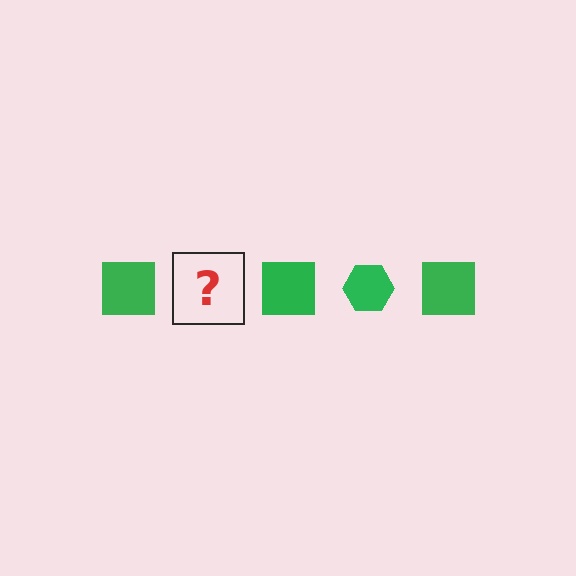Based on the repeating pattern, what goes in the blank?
The blank should be a green hexagon.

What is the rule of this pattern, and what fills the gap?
The rule is that the pattern cycles through square, hexagon shapes in green. The gap should be filled with a green hexagon.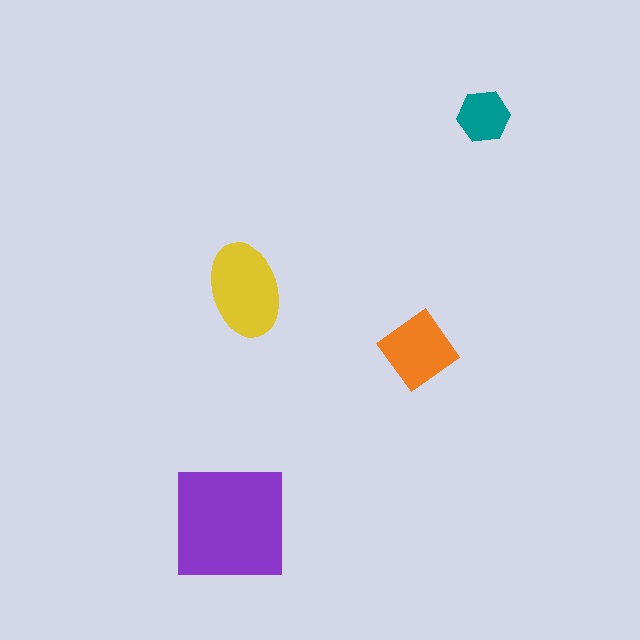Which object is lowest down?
The purple square is bottommost.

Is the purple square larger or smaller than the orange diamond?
Larger.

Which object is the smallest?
The teal hexagon.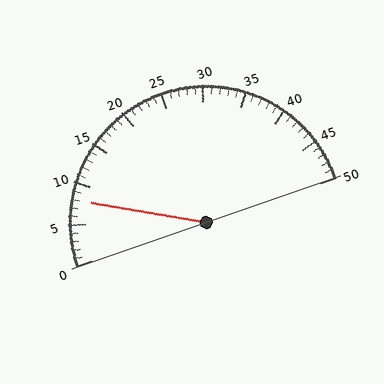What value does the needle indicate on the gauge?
The needle indicates approximately 8.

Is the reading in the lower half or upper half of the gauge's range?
The reading is in the lower half of the range (0 to 50).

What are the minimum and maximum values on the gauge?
The gauge ranges from 0 to 50.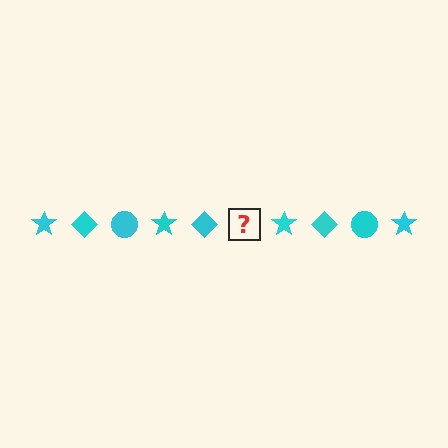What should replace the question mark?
The question mark should be replaced with a cyan circle.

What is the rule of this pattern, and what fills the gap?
The rule is that the pattern cycles through star, diamond, circle shapes in cyan. The gap should be filled with a cyan circle.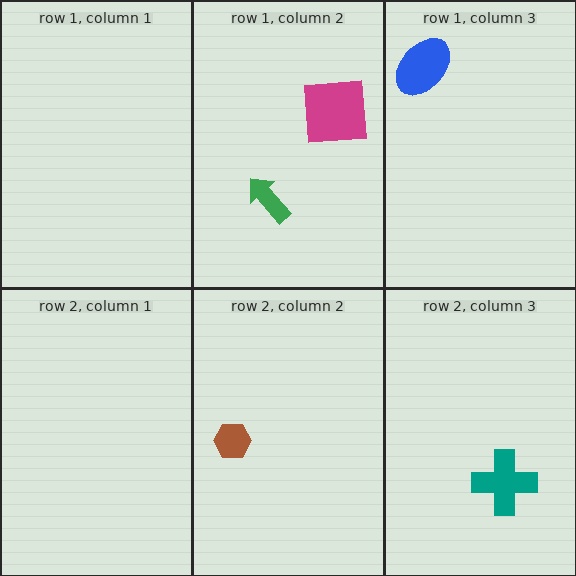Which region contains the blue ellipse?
The row 1, column 3 region.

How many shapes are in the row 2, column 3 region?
1.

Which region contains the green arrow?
The row 1, column 2 region.